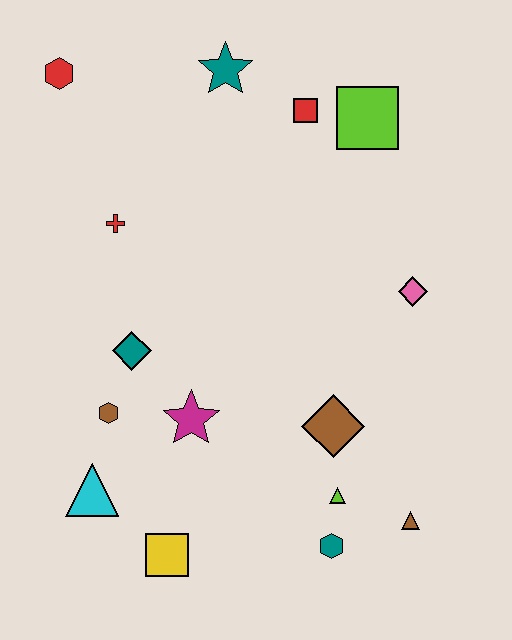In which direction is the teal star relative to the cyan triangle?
The teal star is above the cyan triangle.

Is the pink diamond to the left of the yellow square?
No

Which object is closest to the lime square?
The red square is closest to the lime square.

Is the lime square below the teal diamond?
No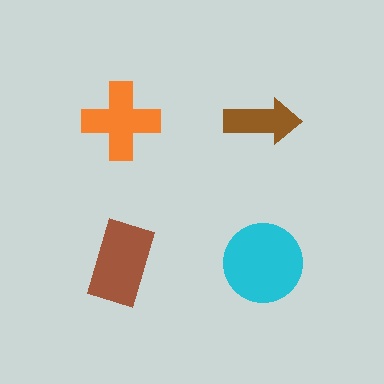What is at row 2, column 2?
A cyan circle.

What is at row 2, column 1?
A brown rectangle.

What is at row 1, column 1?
An orange cross.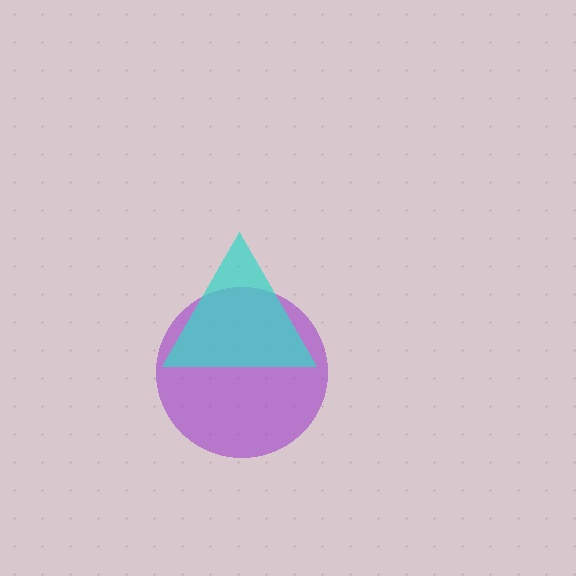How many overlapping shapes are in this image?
There are 2 overlapping shapes in the image.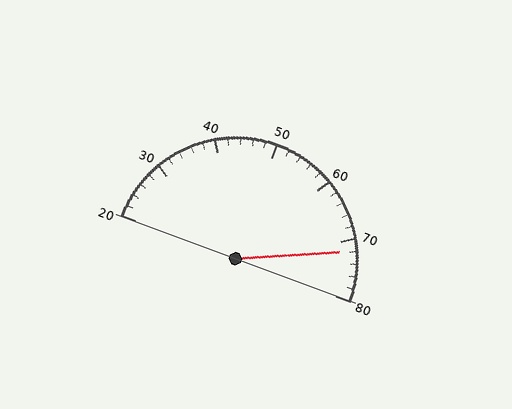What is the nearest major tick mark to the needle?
The nearest major tick mark is 70.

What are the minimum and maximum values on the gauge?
The gauge ranges from 20 to 80.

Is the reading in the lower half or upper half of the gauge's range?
The reading is in the upper half of the range (20 to 80).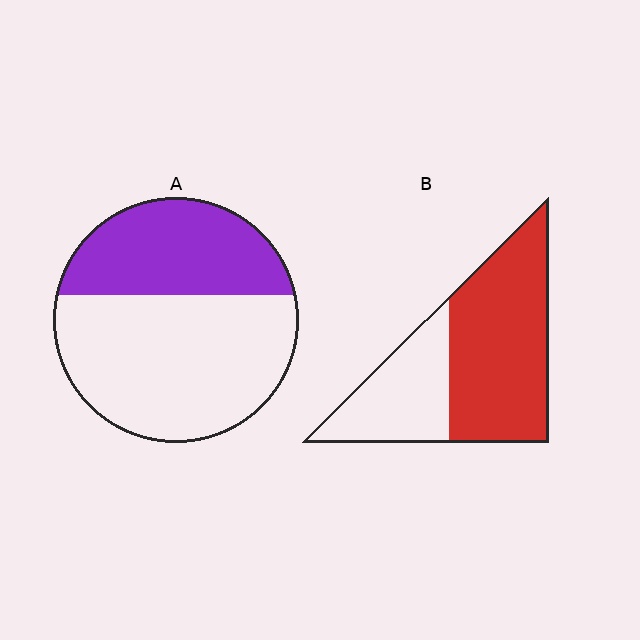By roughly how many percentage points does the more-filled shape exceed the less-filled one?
By roughly 25 percentage points (B over A).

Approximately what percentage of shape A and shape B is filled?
A is approximately 35% and B is approximately 65%.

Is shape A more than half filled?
No.